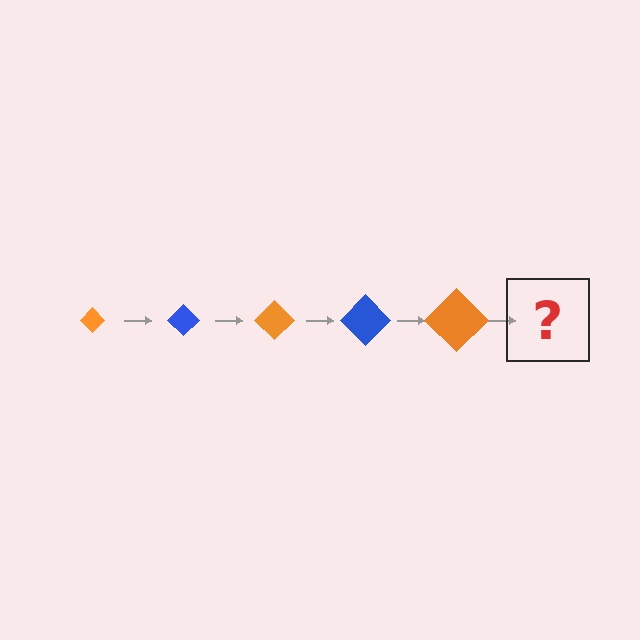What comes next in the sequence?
The next element should be a blue diamond, larger than the previous one.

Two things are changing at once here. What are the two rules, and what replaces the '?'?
The two rules are that the diamond grows larger each step and the color cycles through orange and blue. The '?' should be a blue diamond, larger than the previous one.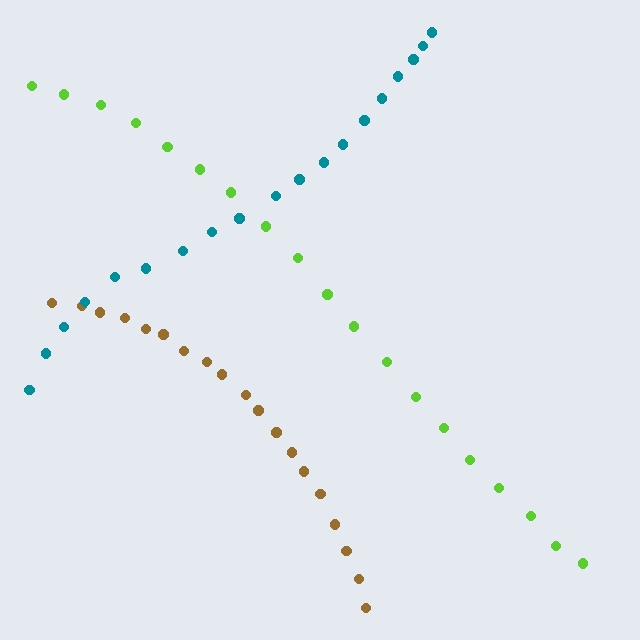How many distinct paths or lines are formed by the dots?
There are 3 distinct paths.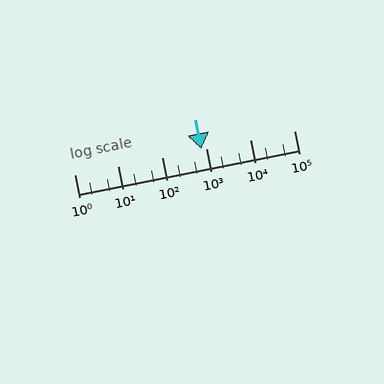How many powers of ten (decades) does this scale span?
The scale spans 5 decades, from 1 to 100000.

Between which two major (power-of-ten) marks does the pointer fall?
The pointer is between 100 and 1000.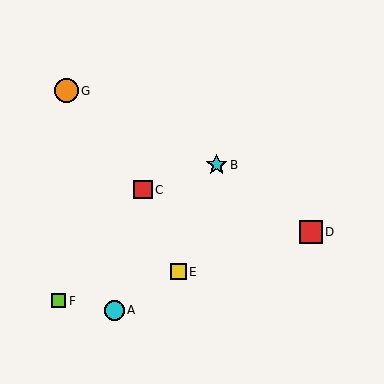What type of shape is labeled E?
Shape E is a yellow square.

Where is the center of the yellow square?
The center of the yellow square is at (179, 272).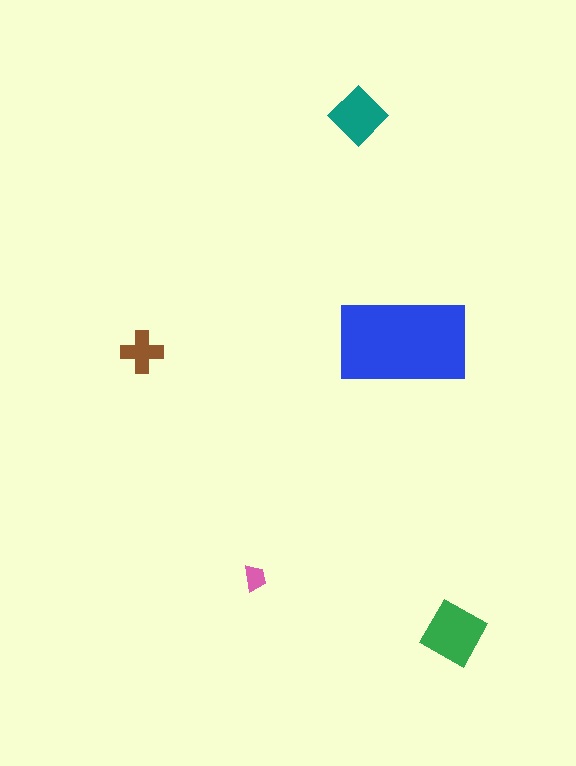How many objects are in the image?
There are 5 objects in the image.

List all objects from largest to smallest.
The blue rectangle, the green square, the teal diamond, the brown cross, the pink trapezoid.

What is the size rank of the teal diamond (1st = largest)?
3rd.